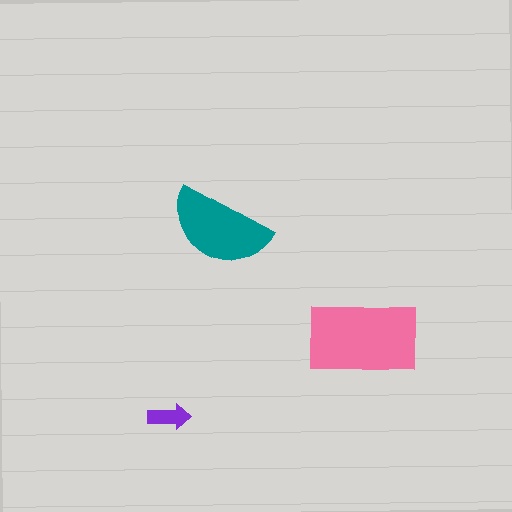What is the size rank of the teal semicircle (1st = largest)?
2nd.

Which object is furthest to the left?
The purple arrow is leftmost.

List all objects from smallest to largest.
The purple arrow, the teal semicircle, the pink rectangle.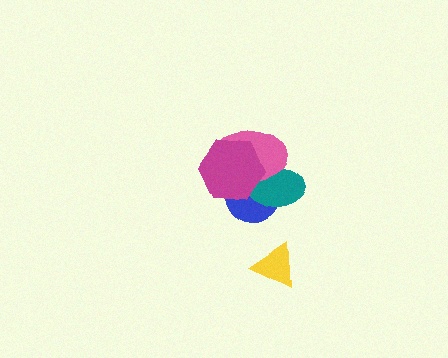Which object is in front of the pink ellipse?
The magenta hexagon is in front of the pink ellipse.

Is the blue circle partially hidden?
Yes, it is partially covered by another shape.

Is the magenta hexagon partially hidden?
No, no other shape covers it.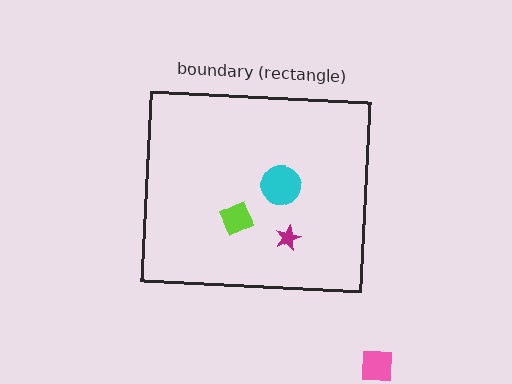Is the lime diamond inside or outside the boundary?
Inside.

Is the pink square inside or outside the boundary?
Outside.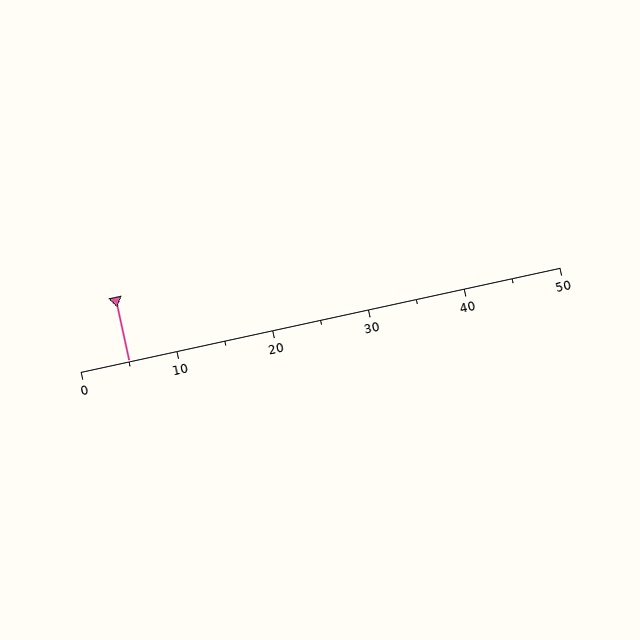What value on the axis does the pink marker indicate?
The marker indicates approximately 5.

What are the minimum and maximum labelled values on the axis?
The axis runs from 0 to 50.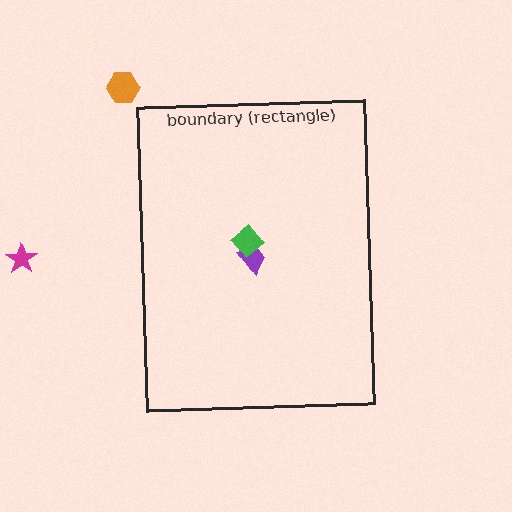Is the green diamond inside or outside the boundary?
Inside.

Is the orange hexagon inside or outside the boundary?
Outside.